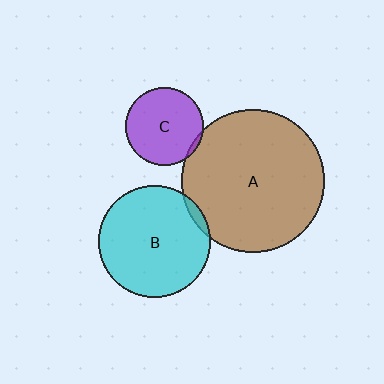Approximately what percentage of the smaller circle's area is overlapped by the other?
Approximately 5%.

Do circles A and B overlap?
Yes.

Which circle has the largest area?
Circle A (brown).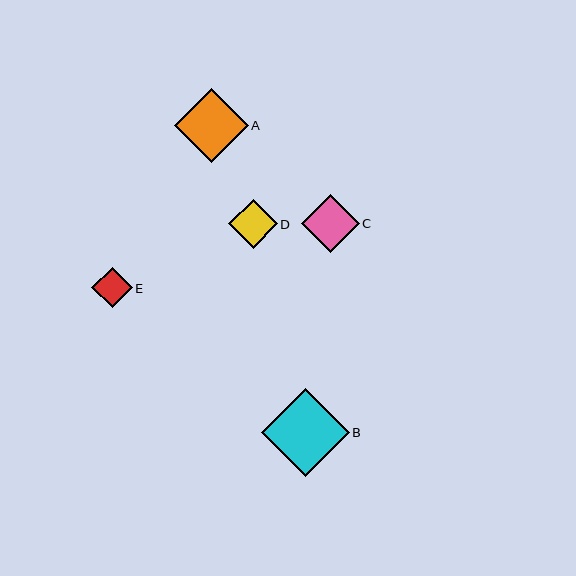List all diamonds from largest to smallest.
From largest to smallest: B, A, C, D, E.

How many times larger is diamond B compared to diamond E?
Diamond B is approximately 2.2 times the size of diamond E.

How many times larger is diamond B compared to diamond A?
Diamond B is approximately 1.2 times the size of diamond A.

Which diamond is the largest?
Diamond B is the largest with a size of approximately 88 pixels.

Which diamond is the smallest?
Diamond E is the smallest with a size of approximately 40 pixels.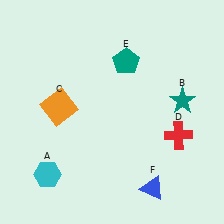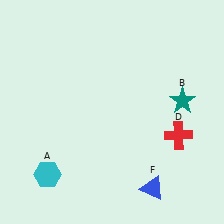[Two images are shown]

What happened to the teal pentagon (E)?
The teal pentagon (E) was removed in Image 2. It was in the top-right area of Image 1.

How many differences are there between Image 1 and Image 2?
There are 2 differences between the two images.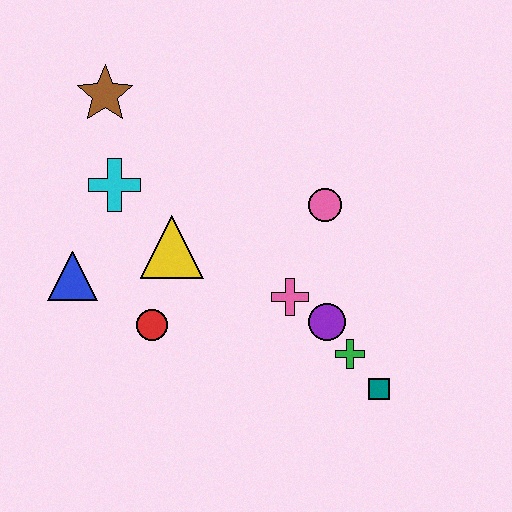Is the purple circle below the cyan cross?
Yes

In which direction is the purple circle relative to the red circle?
The purple circle is to the right of the red circle.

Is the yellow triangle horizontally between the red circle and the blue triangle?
No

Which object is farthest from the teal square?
The brown star is farthest from the teal square.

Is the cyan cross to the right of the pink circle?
No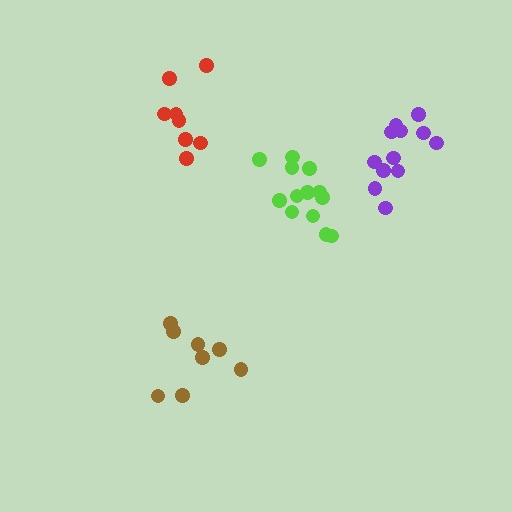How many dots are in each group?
Group 1: 8 dots, Group 2: 12 dots, Group 3: 13 dots, Group 4: 8 dots (41 total).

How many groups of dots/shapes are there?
There are 4 groups.